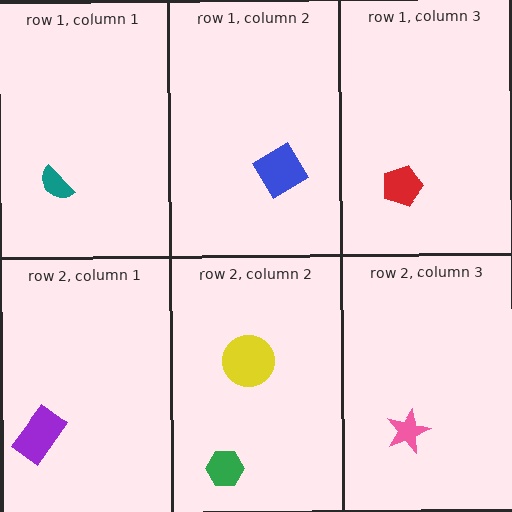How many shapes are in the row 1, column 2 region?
1.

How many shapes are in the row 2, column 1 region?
1.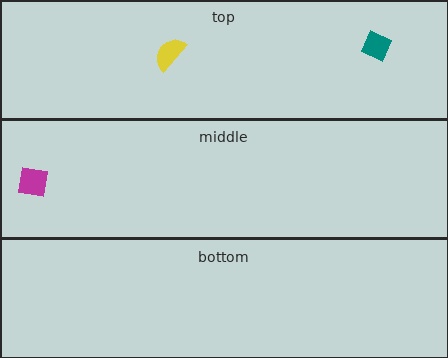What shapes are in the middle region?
The magenta square.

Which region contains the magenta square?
The middle region.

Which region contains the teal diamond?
The top region.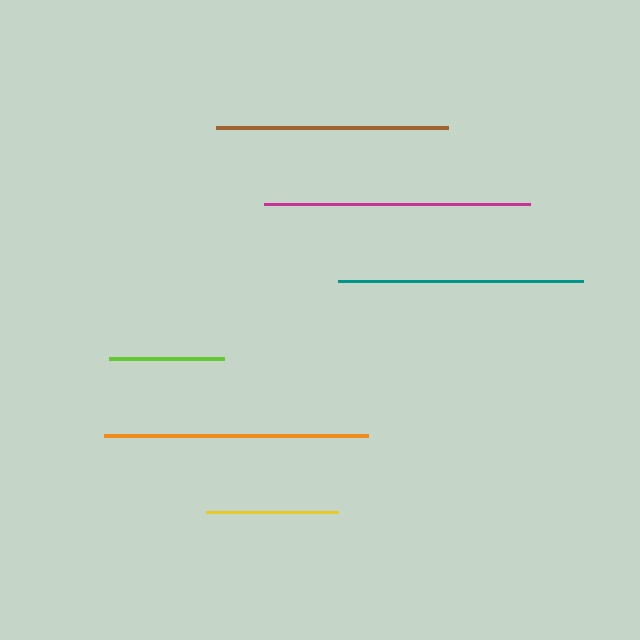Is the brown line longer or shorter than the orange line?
The orange line is longer than the brown line.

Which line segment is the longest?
The magenta line is the longest at approximately 266 pixels.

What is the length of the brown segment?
The brown segment is approximately 232 pixels long.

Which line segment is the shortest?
The lime line is the shortest at approximately 115 pixels.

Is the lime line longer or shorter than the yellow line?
The yellow line is longer than the lime line.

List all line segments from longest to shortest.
From longest to shortest: magenta, orange, teal, brown, yellow, lime.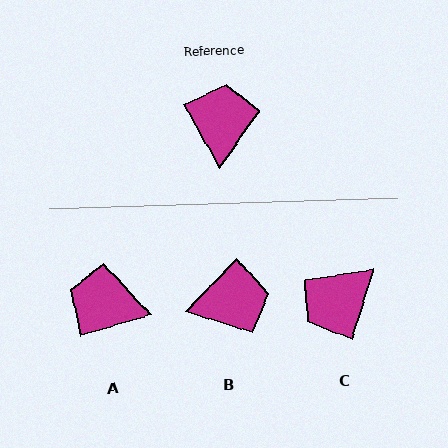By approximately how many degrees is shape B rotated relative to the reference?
Approximately 73 degrees clockwise.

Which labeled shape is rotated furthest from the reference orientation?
C, about 133 degrees away.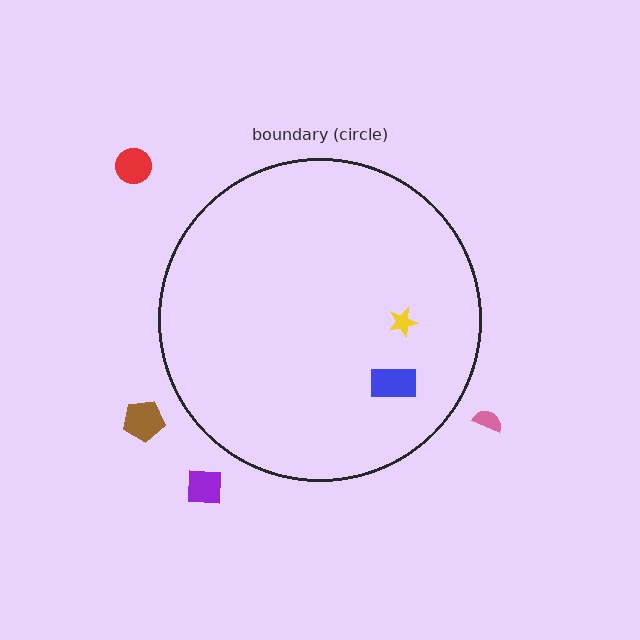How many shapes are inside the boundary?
2 inside, 4 outside.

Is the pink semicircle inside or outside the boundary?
Outside.